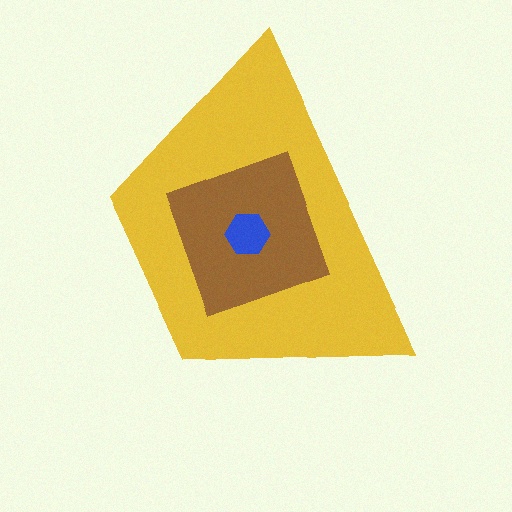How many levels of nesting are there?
3.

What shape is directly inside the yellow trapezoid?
The brown diamond.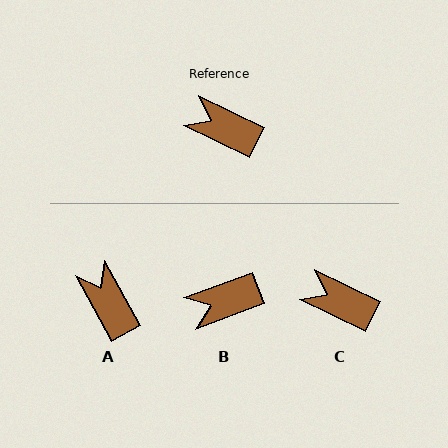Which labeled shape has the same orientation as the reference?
C.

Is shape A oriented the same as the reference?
No, it is off by about 35 degrees.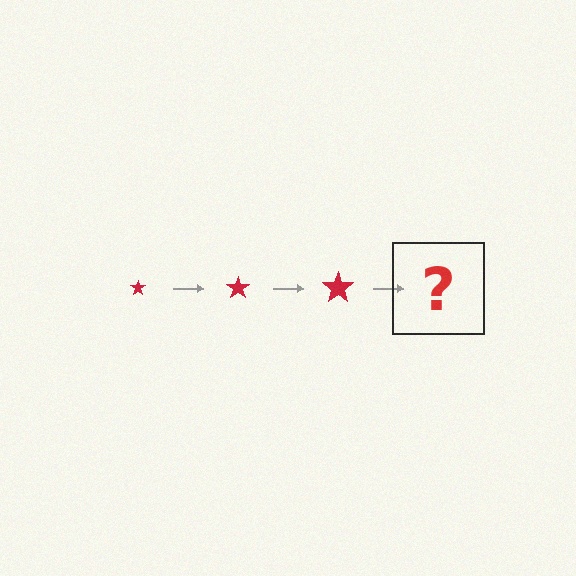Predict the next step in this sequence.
The next step is a red star, larger than the previous one.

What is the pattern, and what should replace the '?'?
The pattern is that the star gets progressively larger each step. The '?' should be a red star, larger than the previous one.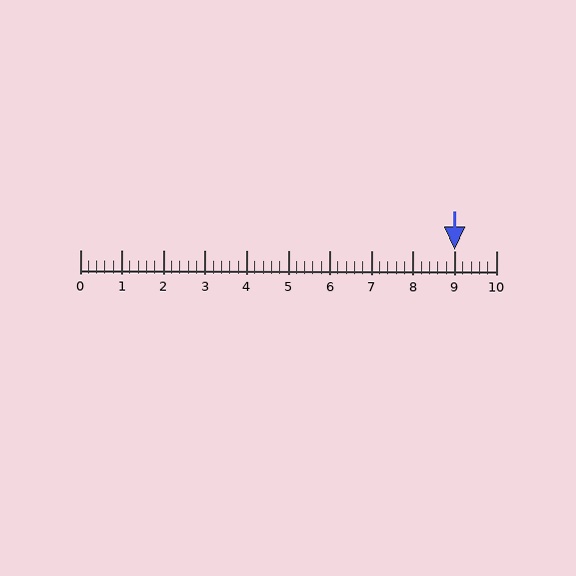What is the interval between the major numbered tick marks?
The major tick marks are spaced 1 units apart.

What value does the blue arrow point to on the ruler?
The blue arrow points to approximately 9.0.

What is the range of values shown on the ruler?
The ruler shows values from 0 to 10.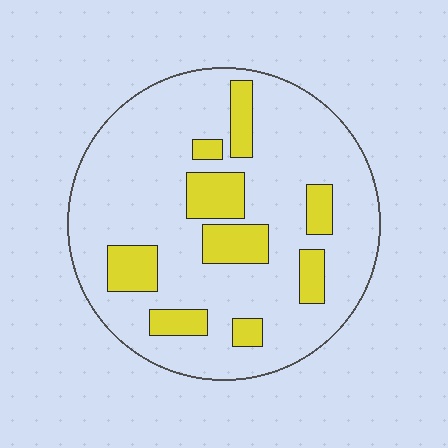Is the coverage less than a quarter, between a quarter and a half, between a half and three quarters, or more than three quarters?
Less than a quarter.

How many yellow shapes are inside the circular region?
9.